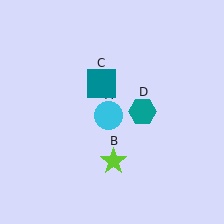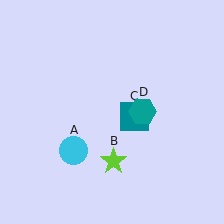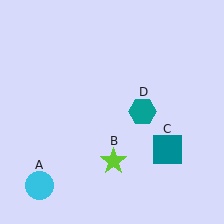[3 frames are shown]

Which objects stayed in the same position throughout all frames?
Lime star (object B) and teal hexagon (object D) remained stationary.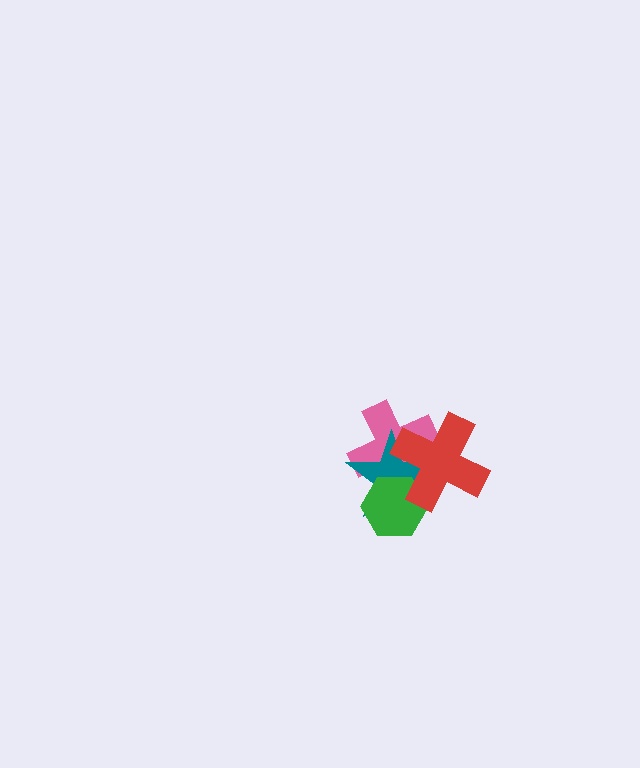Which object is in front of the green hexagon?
The red cross is in front of the green hexagon.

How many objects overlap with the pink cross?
3 objects overlap with the pink cross.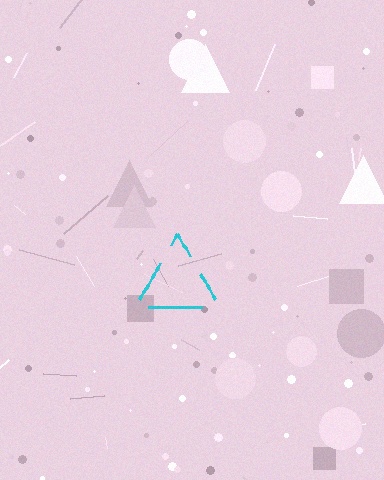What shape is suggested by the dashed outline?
The dashed outline suggests a triangle.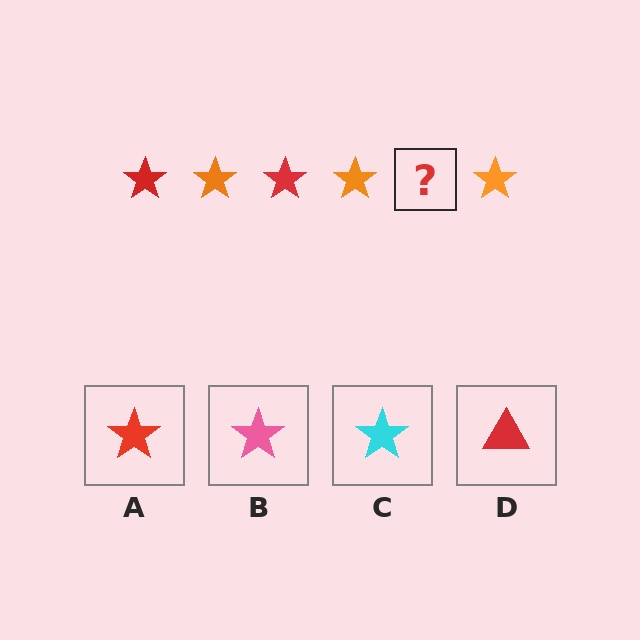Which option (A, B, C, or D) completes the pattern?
A.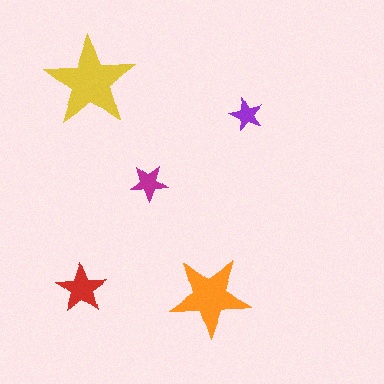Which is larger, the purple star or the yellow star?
The yellow one.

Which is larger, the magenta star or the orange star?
The orange one.